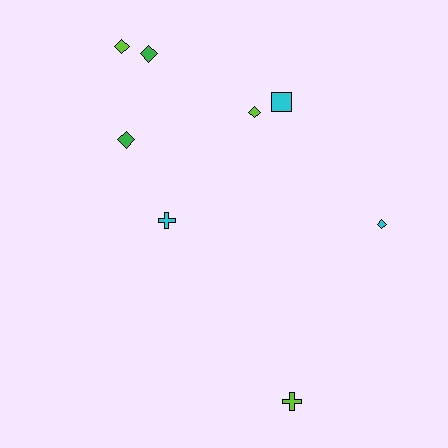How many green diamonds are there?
There are 2 green diamonds.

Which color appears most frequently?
Cyan, with 3 objects.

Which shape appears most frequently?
Diamond, with 5 objects.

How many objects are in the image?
There are 8 objects.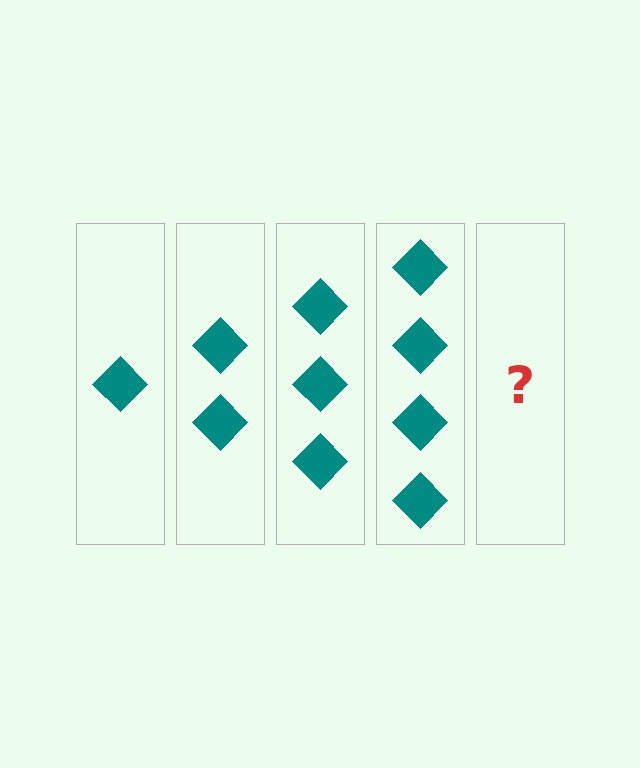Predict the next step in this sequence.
The next step is 5 diamonds.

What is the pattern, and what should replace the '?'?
The pattern is that each step adds one more diamond. The '?' should be 5 diamonds.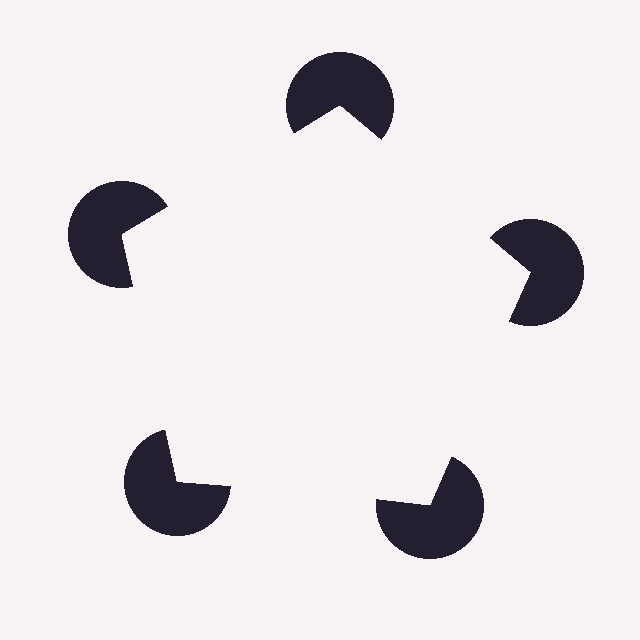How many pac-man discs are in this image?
There are 5 — one at each vertex of the illusory pentagon.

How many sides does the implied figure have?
5 sides.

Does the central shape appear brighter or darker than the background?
It typically appears slightly brighter than the background, even though no actual brightness change is drawn.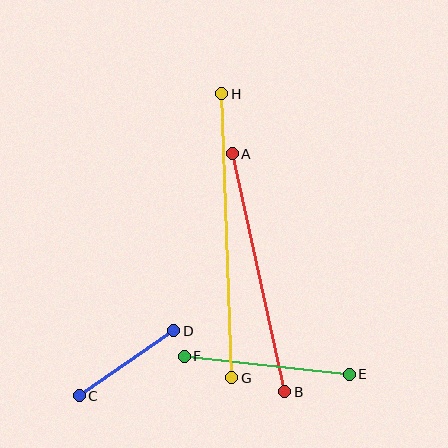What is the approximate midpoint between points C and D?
The midpoint is at approximately (127, 363) pixels.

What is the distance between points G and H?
The distance is approximately 284 pixels.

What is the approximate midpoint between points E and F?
The midpoint is at approximately (267, 365) pixels.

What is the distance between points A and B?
The distance is approximately 244 pixels.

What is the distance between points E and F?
The distance is approximately 166 pixels.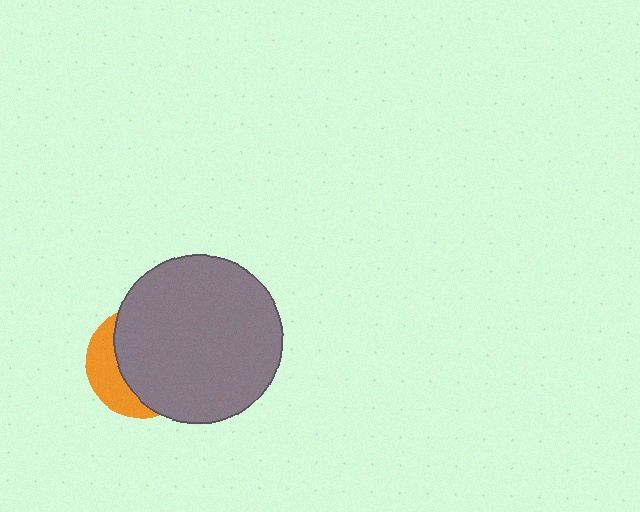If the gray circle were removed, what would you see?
You would see the complete orange circle.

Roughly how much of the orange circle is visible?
A small part of it is visible (roughly 31%).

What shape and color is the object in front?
The object in front is a gray circle.